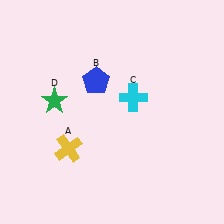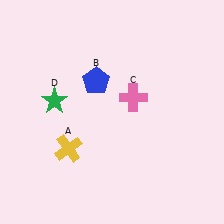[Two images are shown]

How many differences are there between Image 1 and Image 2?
There is 1 difference between the two images.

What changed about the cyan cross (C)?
In Image 1, C is cyan. In Image 2, it changed to pink.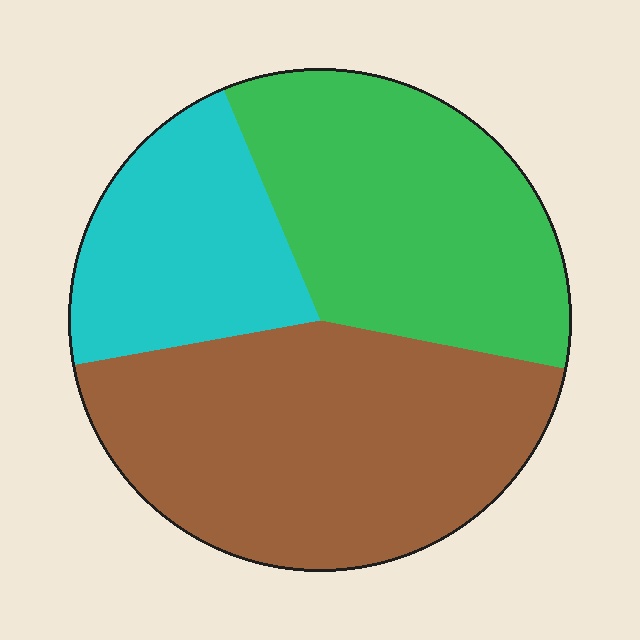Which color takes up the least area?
Cyan, at roughly 20%.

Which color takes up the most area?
Brown, at roughly 45%.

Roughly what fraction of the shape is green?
Green covers roughly 35% of the shape.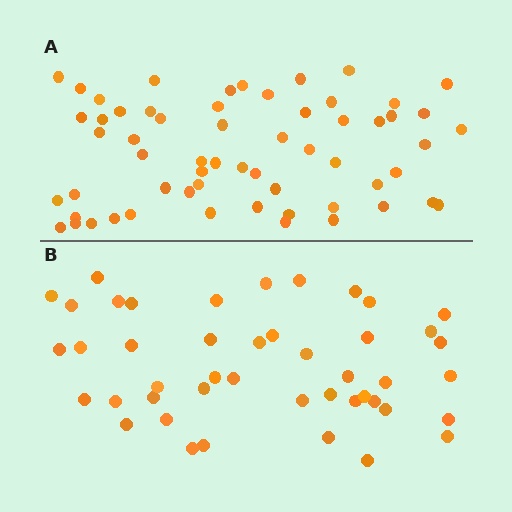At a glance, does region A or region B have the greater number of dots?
Region A (the top region) has more dots.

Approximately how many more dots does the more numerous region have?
Region A has approximately 15 more dots than region B.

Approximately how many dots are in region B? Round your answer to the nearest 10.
About 40 dots. (The exact count is 45, which rounds to 40.)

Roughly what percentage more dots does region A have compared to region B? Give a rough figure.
About 35% more.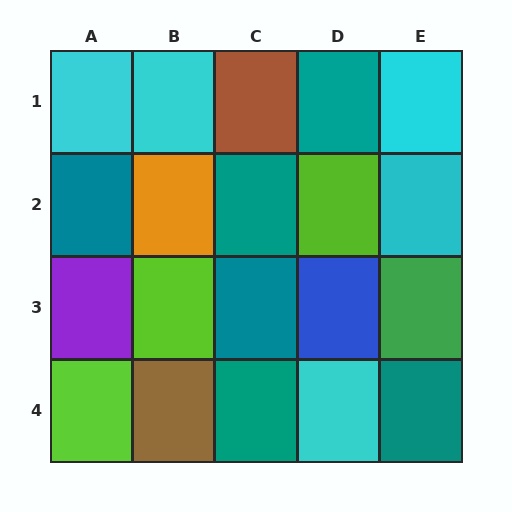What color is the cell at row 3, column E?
Green.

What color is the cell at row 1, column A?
Cyan.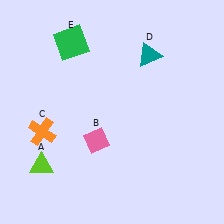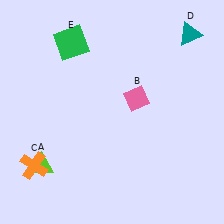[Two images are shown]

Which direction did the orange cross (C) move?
The orange cross (C) moved down.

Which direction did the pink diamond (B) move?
The pink diamond (B) moved up.